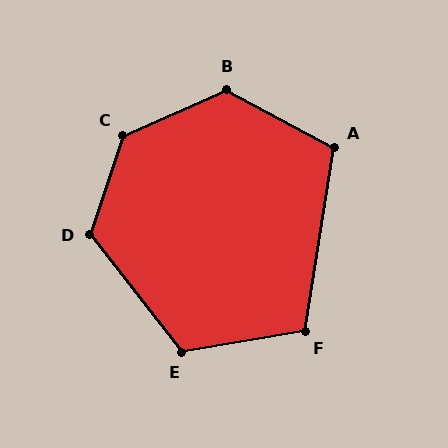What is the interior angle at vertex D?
Approximately 124 degrees (obtuse).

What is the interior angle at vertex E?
Approximately 119 degrees (obtuse).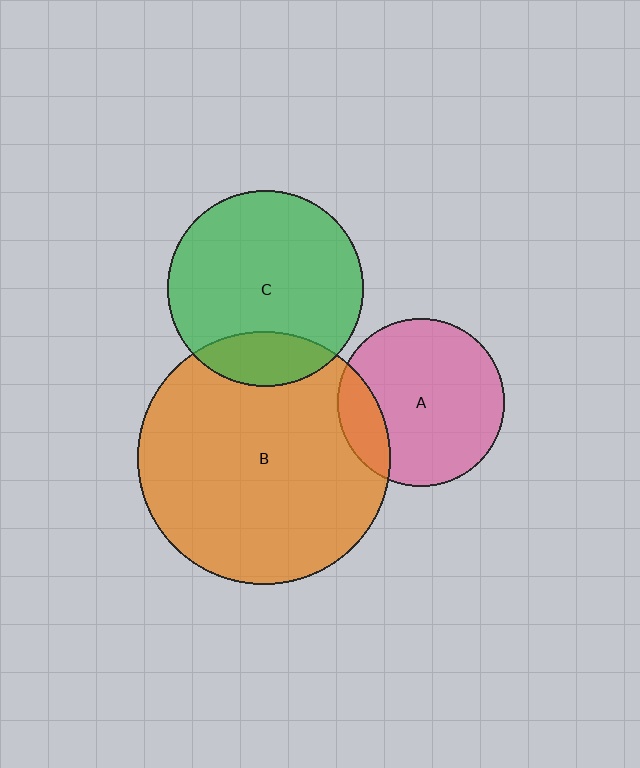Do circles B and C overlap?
Yes.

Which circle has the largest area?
Circle B (orange).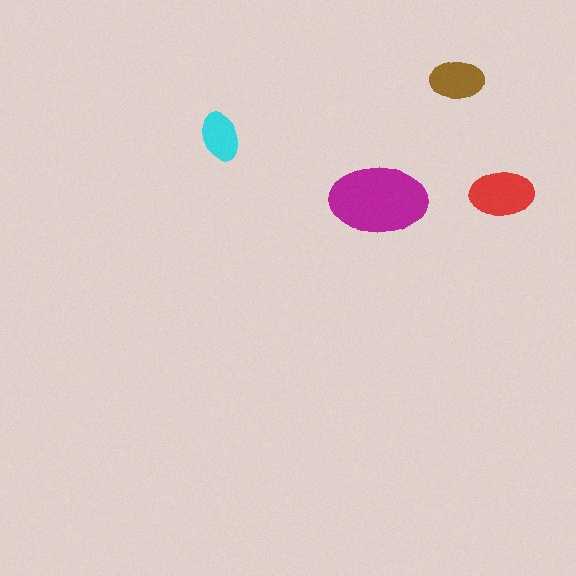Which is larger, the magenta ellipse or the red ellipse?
The magenta one.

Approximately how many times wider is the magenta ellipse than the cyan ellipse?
About 2 times wider.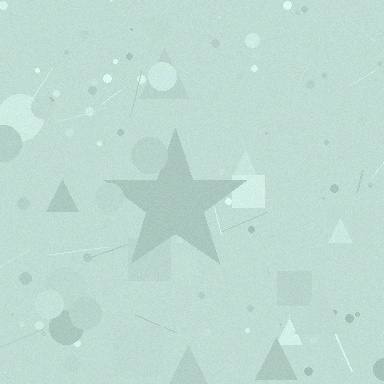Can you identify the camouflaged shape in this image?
The camouflaged shape is a star.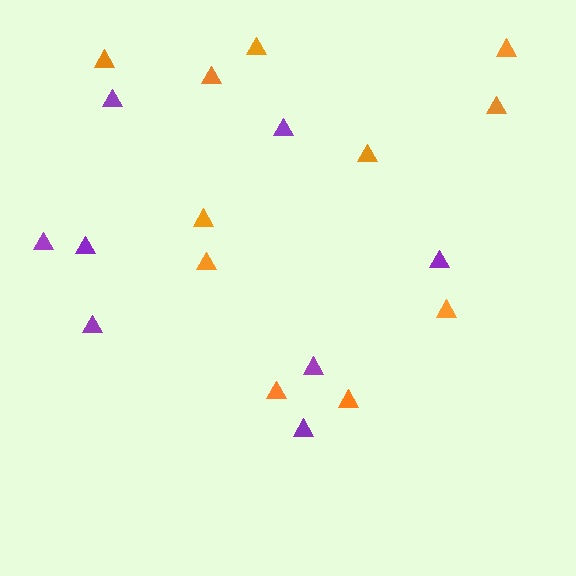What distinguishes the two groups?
There are 2 groups: one group of orange triangles (11) and one group of purple triangles (8).